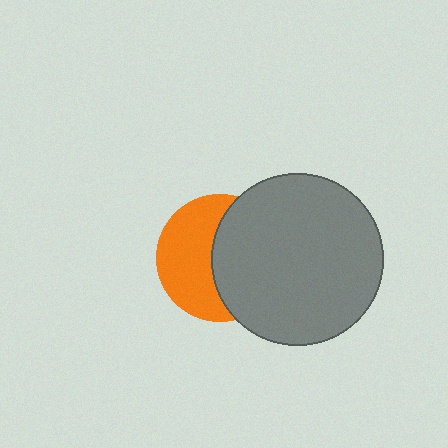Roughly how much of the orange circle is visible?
About half of it is visible (roughly 50%).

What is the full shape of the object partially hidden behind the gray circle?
The partially hidden object is an orange circle.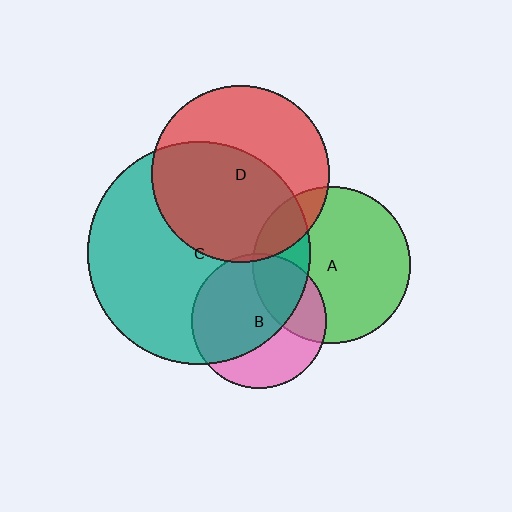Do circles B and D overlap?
Yes.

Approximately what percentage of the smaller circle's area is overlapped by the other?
Approximately 5%.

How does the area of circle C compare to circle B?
Approximately 2.7 times.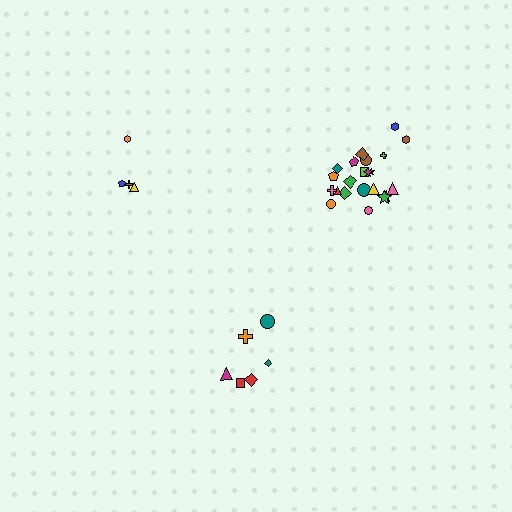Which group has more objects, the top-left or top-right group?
The top-right group.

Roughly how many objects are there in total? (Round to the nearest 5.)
Roughly 30 objects in total.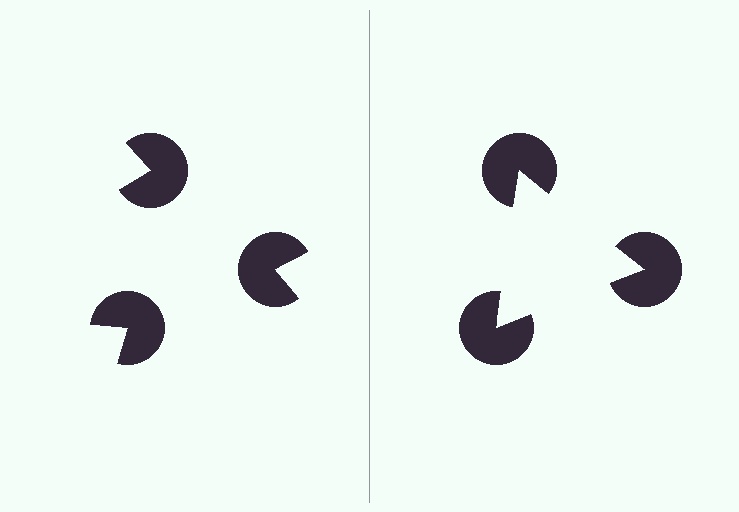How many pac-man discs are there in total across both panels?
6 — 3 on each side.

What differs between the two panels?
The pac-man discs are positioned identically on both sides; only the wedge orientations differ. On the right they align to a triangle; on the left they are misaligned.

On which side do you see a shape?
An illusory triangle appears on the right side. On the left side the wedge cuts are rotated, so no coherent shape forms.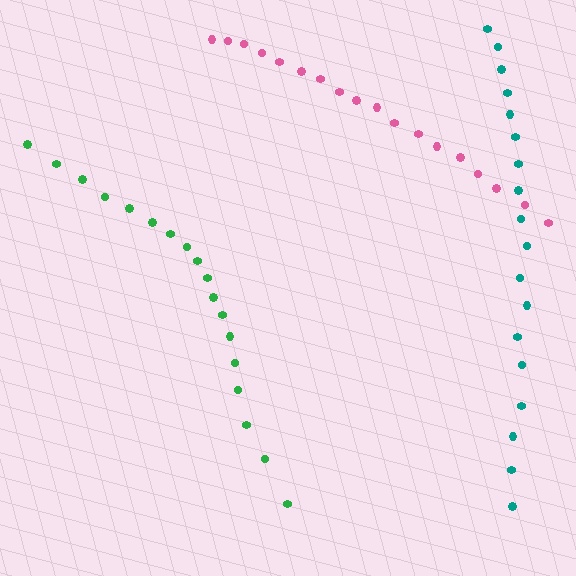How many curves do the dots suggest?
There are 3 distinct paths.